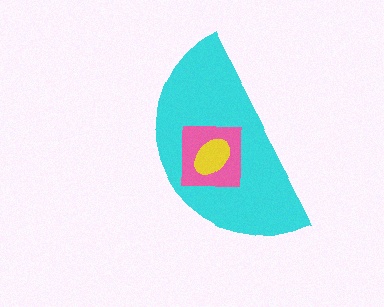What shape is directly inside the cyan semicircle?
The pink square.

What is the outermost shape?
The cyan semicircle.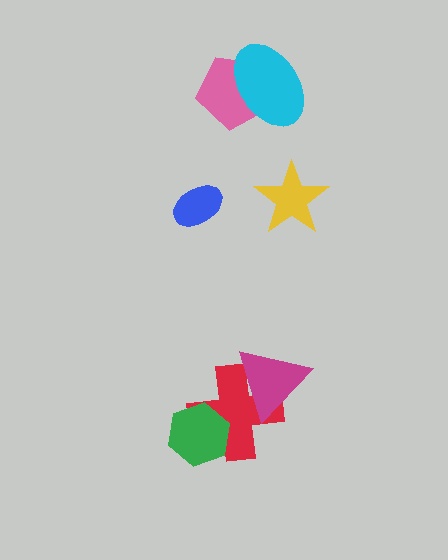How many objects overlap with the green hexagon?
1 object overlaps with the green hexagon.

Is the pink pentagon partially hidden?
Yes, it is partially covered by another shape.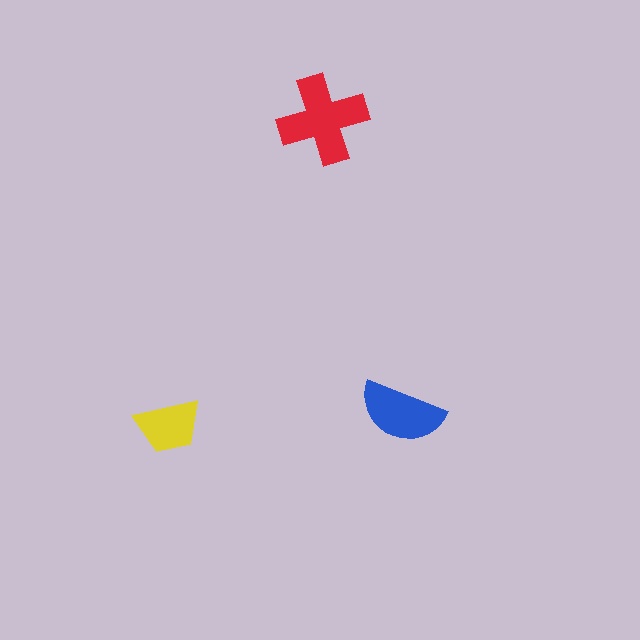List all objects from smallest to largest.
The yellow trapezoid, the blue semicircle, the red cross.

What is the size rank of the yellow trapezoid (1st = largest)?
3rd.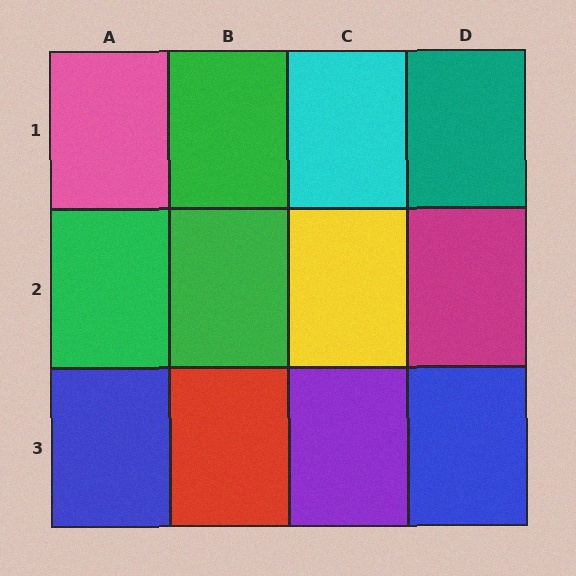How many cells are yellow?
1 cell is yellow.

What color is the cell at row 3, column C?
Purple.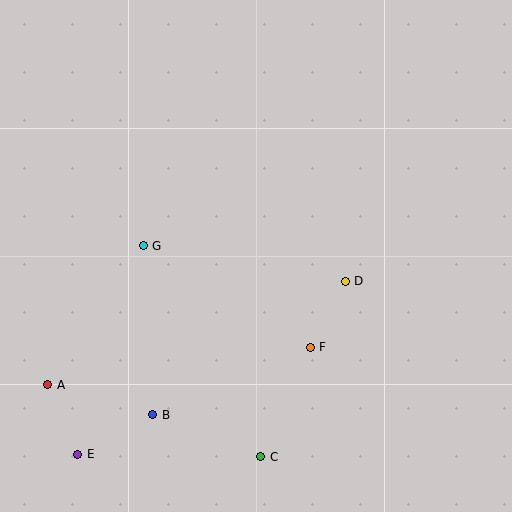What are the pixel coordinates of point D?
Point D is at (345, 281).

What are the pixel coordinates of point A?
Point A is at (48, 385).